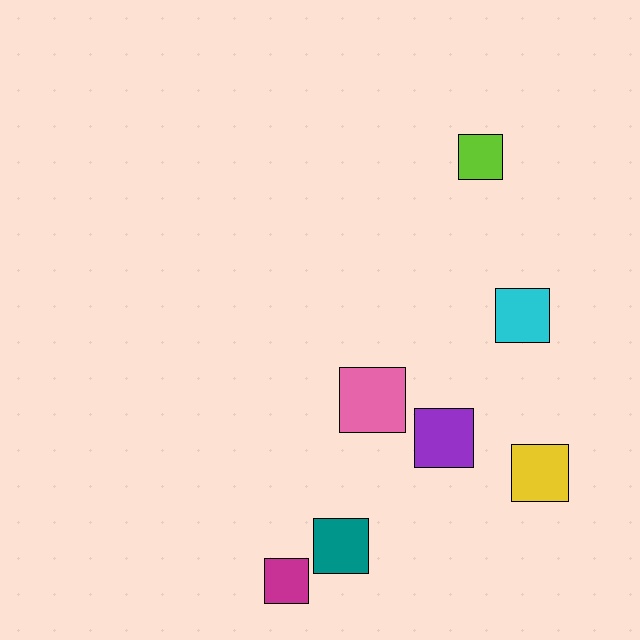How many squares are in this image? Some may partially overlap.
There are 7 squares.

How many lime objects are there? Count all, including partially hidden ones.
There is 1 lime object.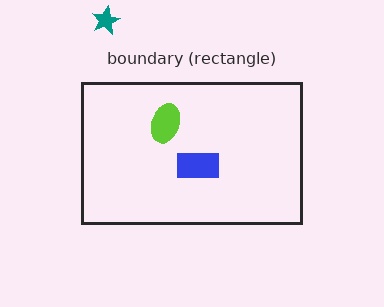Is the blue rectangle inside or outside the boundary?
Inside.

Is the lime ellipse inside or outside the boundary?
Inside.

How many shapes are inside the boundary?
2 inside, 1 outside.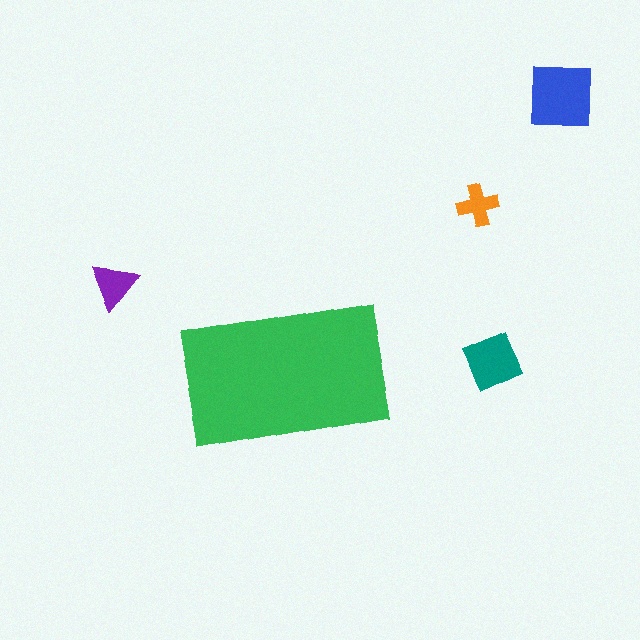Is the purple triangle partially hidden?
No, the purple triangle is fully visible.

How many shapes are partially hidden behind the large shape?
0 shapes are partially hidden.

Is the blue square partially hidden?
No, the blue square is fully visible.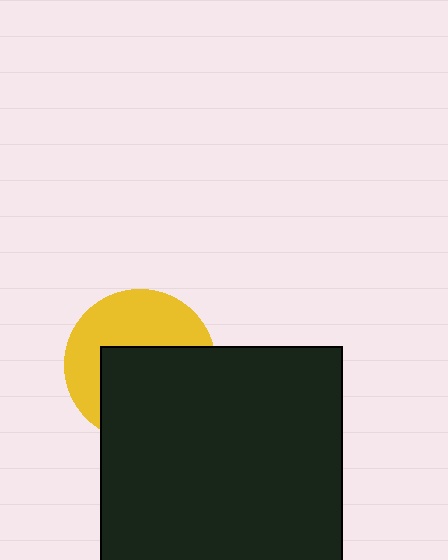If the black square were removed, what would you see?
You would see the complete yellow circle.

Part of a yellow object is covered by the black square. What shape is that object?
It is a circle.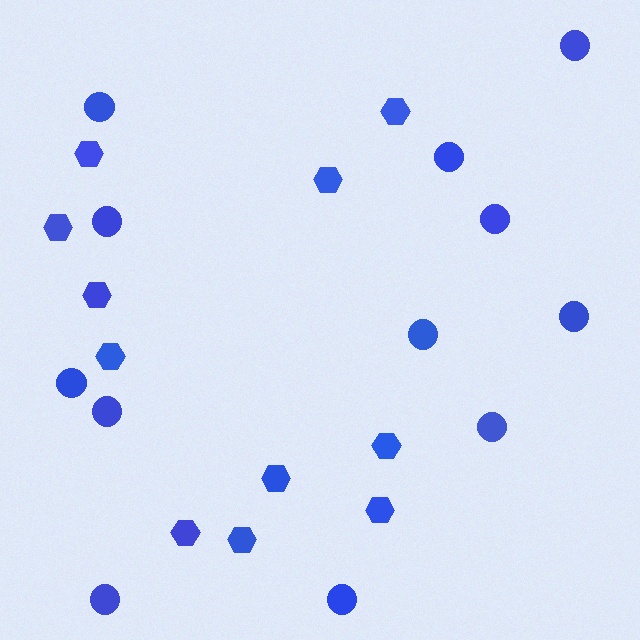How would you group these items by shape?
There are 2 groups: one group of hexagons (11) and one group of circles (12).